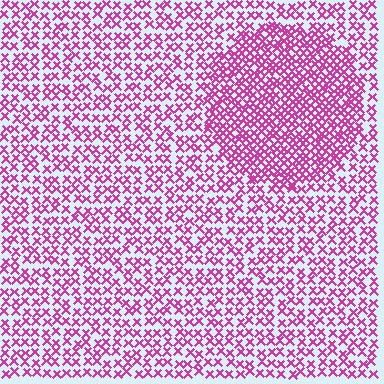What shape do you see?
I see a circle.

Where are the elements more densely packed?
The elements are more densely packed inside the circle boundary.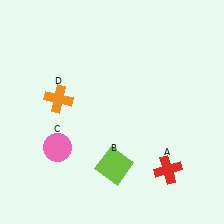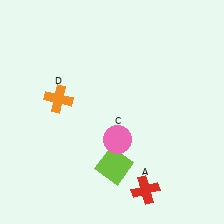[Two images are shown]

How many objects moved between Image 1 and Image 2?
2 objects moved between the two images.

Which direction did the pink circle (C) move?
The pink circle (C) moved right.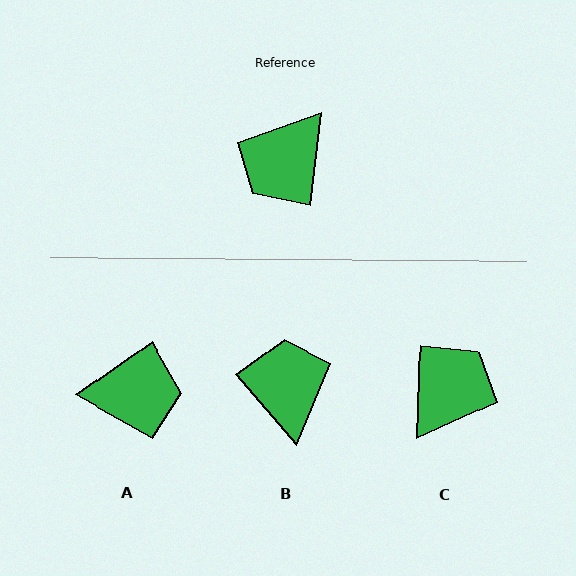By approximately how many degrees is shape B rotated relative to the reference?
Approximately 132 degrees clockwise.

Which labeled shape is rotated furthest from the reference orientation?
C, about 175 degrees away.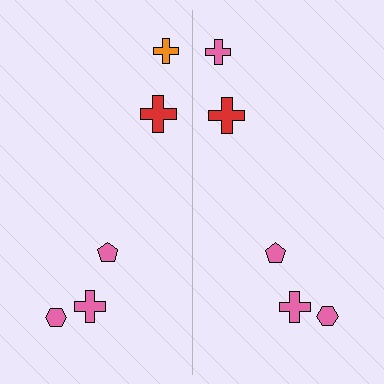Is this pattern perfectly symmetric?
No, the pattern is not perfectly symmetric. The pink cross on the right side breaks the symmetry — its mirror counterpart is orange.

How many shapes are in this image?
There are 10 shapes in this image.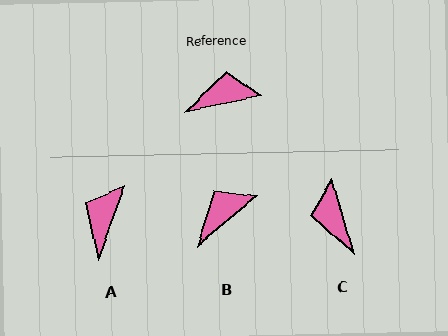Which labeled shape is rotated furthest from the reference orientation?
C, about 95 degrees away.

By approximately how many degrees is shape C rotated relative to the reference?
Approximately 95 degrees counter-clockwise.